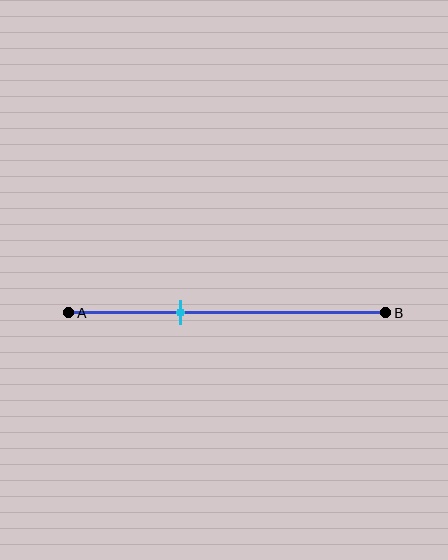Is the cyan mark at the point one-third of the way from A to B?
Yes, the mark is approximately at the one-third point.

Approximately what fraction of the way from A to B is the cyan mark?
The cyan mark is approximately 35% of the way from A to B.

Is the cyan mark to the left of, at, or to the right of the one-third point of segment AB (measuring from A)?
The cyan mark is approximately at the one-third point of segment AB.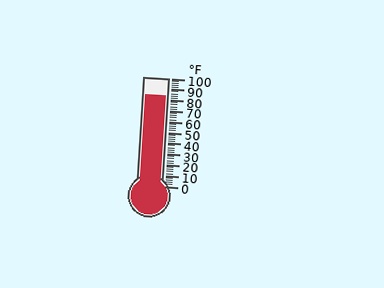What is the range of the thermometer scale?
The thermometer scale ranges from 0°F to 100°F.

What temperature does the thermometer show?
The thermometer shows approximately 84°F.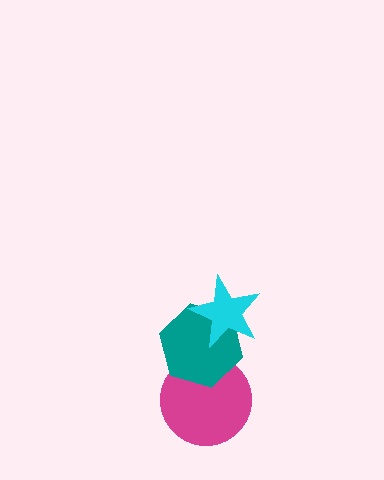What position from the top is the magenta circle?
The magenta circle is 3rd from the top.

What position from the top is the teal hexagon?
The teal hexagon is 2nd from the top.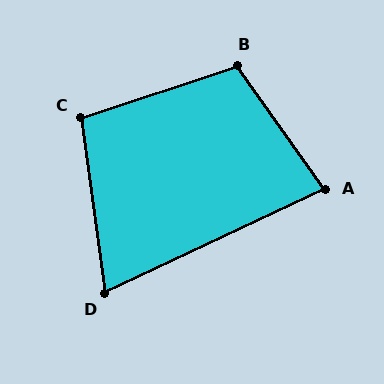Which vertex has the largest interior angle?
B, at approximately 107 degrees.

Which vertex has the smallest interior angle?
D, at approximately 73 degrees.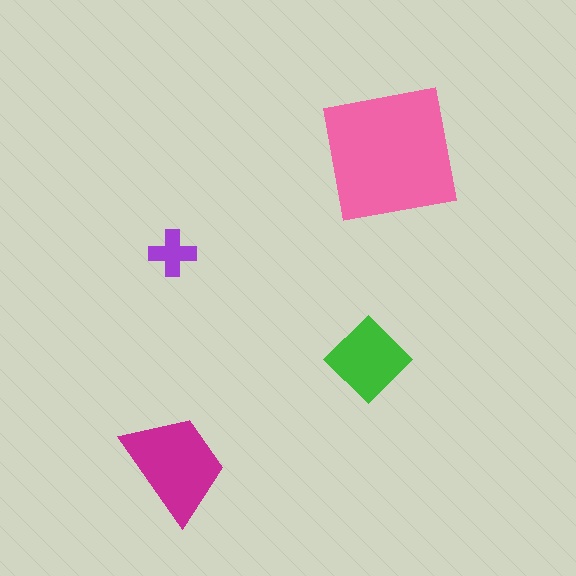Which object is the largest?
The pink square.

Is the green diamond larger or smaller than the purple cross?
Larger.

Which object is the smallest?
The purple cross.